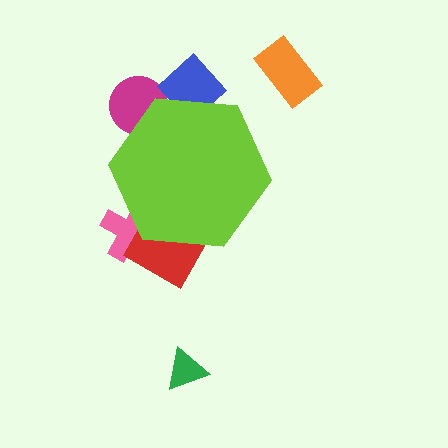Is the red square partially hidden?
Yes, the red square is partially hidden behind the lime hexagon.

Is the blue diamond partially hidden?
Yes, the blue diamond is partially hidden behind the lime hexagon.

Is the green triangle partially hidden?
No, the green triangle is fully visible.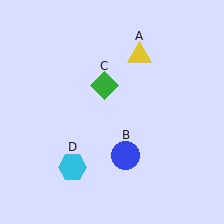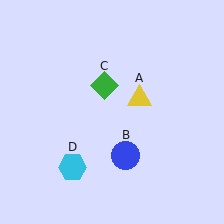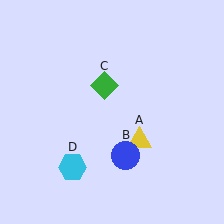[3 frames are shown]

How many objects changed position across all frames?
1 object changed position: yellow triangle (object A).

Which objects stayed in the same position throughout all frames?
Blue circle (object B) and green diamond (object C) and cyan hexagon (object D) remained stationary.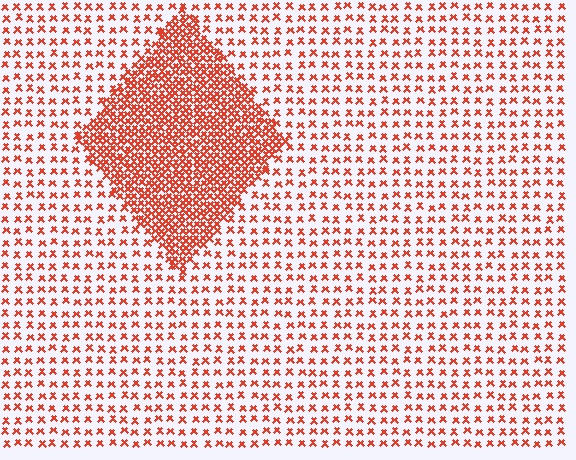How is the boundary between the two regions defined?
The boundary is defined by a change in element density (approximately 2.9x ratio). All elements are the same color, size, and shape.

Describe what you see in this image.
The image contains small red elements arranged at two different densities. A diamond-shaped region is visible where the elements are more densely packed than the surrounding area.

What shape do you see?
I see a diamond.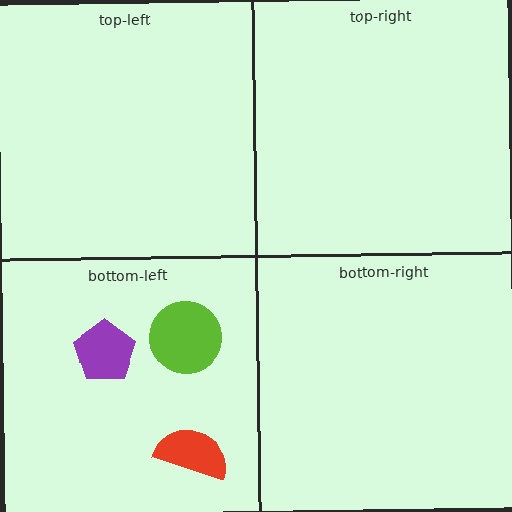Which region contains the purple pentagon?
The bottom-left region.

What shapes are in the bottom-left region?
The purple pentagon, the red semicircle, the lime circle.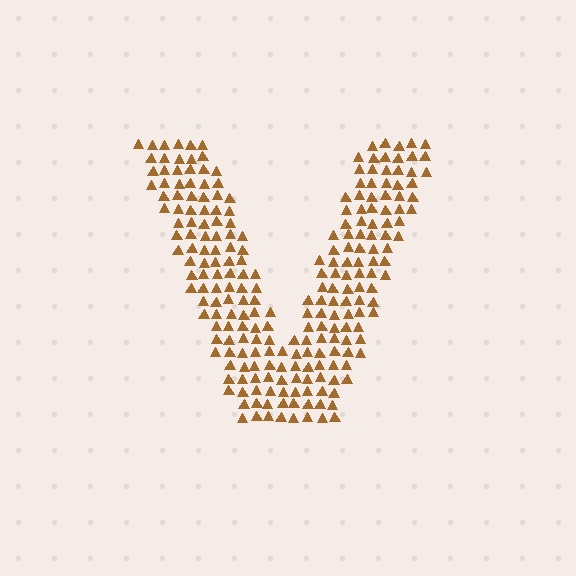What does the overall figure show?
The overall figure shows the letter V.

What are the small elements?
The small elements are triangles.